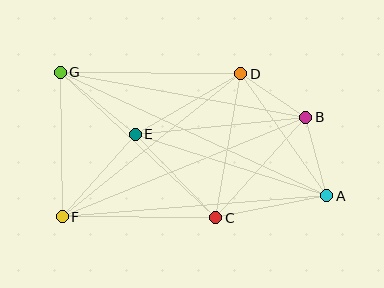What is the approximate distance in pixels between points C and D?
The distance between C and D is approximately 146 pixels.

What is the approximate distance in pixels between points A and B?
The distance between A and B is approximately 81 pixels.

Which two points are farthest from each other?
Points A and G are farthest from each other.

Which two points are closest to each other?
Points B and D are closest to each other.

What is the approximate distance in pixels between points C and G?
The distance between C and G is approximately 213 pixels.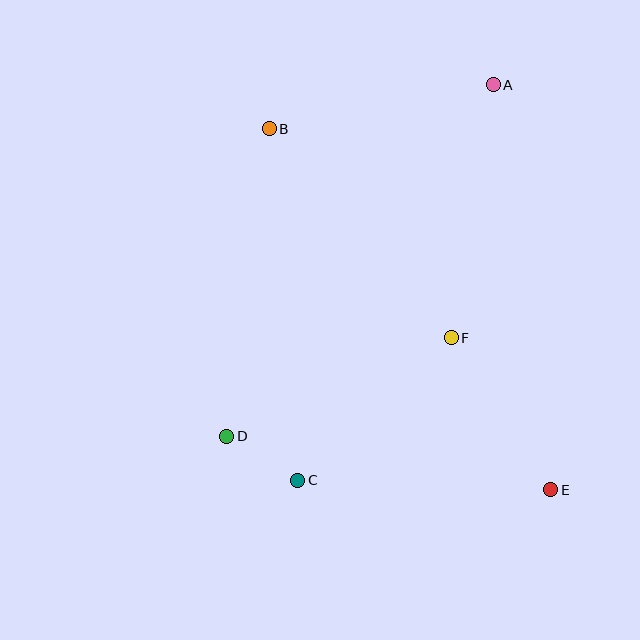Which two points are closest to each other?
Points C and D are closest to each other.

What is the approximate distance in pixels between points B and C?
The distance between B and C is approximately 353 pixels.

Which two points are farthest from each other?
Points B and E are farthest from each other.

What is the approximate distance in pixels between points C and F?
The distance between C and F is approximately 210 pixels.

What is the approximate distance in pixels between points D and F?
The distance between D and F is approximately 245 pixels.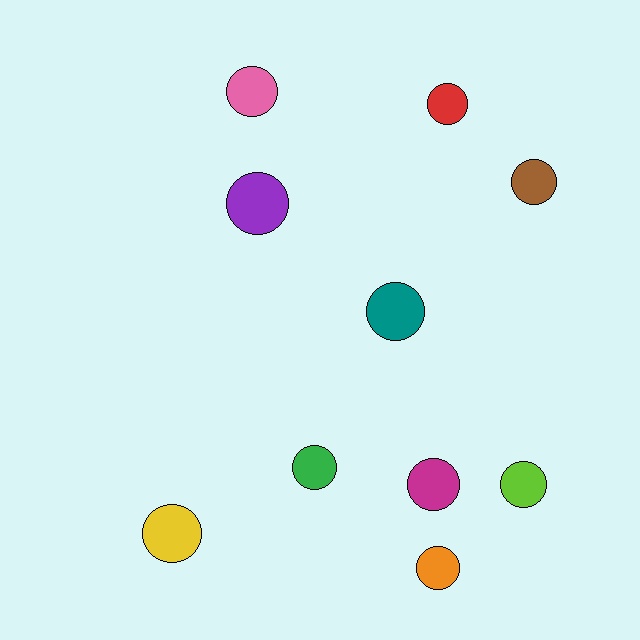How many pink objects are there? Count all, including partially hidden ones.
There is 1 pink object.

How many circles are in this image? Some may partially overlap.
There are 10 circles.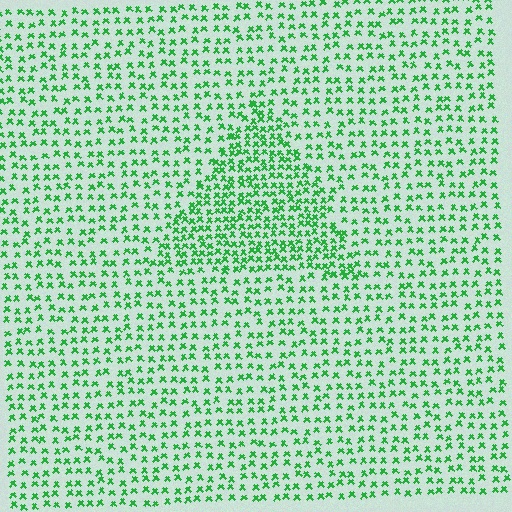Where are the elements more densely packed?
The elements are more densely packed inside the triangle boundary.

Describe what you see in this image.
The image contains small green elements arranged at two different densities. A triangle-shaped region is visible where the elements are more densely packed than the surrounding area.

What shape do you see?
I see a triangle.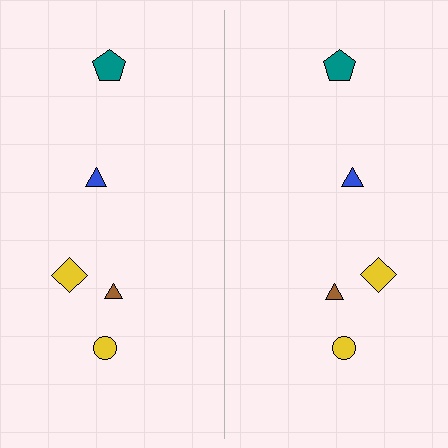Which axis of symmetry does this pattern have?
The pattern has a vertical axis of symmetry running through the center of the image.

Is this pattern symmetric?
Yes, this pattern has bilateral (reflection) symmetry.